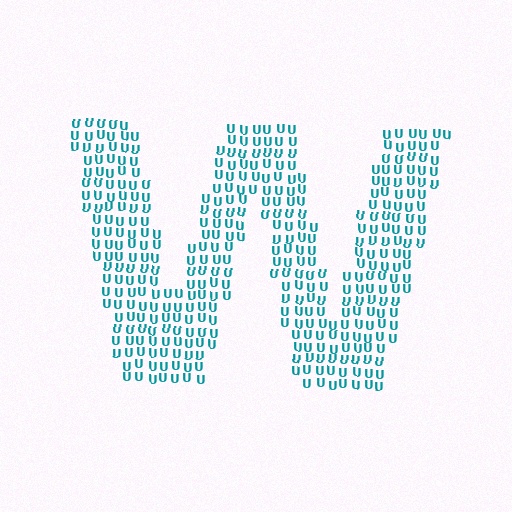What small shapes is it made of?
It is made of small letter U's.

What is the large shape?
The large shape is the letter W.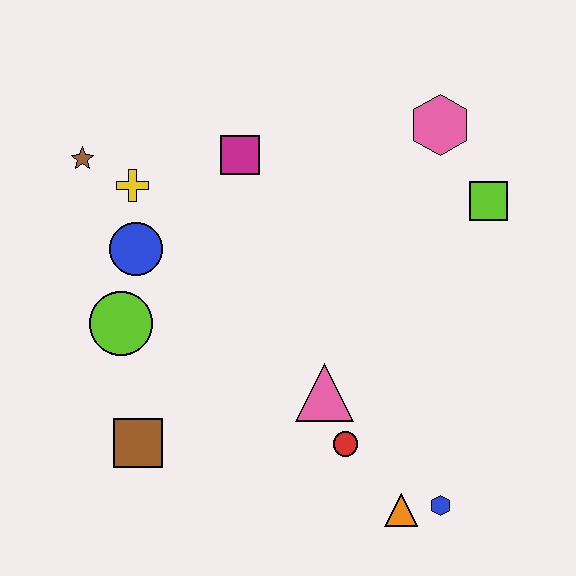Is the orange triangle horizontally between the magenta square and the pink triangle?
No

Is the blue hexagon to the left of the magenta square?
No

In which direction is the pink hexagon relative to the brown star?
The pink hexagon is to the right of the brown star.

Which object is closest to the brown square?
The lime circle is closest to the brown square.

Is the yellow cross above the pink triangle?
Yes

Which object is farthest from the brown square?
The pink hexagon is farthest from the brown square.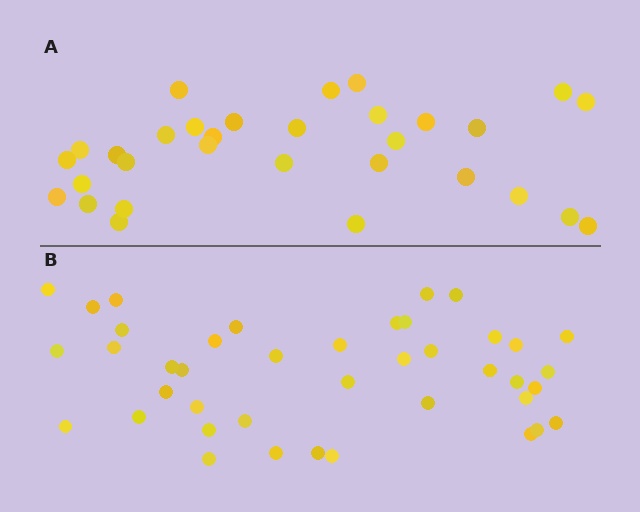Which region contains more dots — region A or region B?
Region B (the bottom region) has more dots.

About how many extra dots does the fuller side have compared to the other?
Region B has roughly 10 or so more dots than region A.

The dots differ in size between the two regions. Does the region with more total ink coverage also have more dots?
No. Region A has more total ink coverage because its dots are larger, but region B actually contains more individual dots. Total area can be misleading — the number of items is what matters here.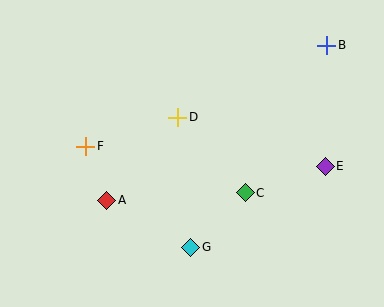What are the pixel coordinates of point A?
Point A is at (107, 200).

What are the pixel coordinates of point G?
Point G is at (191, 247).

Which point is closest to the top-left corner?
Point F is closest to the top-left corner.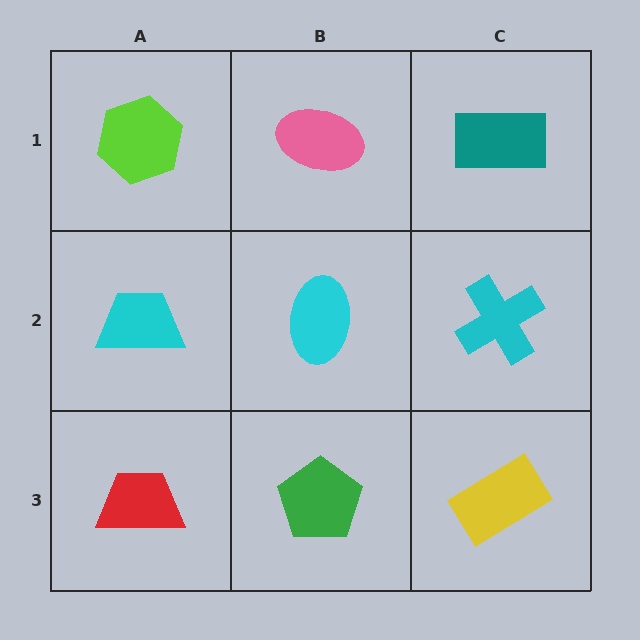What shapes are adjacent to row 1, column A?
A cyan trapezoid (row 2, column A), a pink ellipse (row 1, column B).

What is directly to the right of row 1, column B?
A teal rectangle.